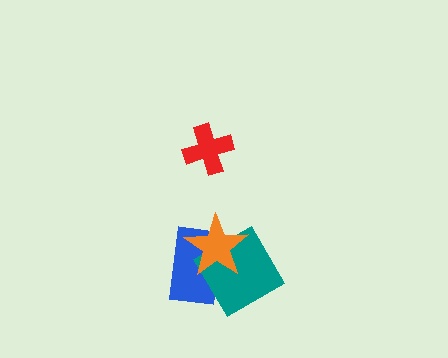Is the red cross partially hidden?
No, no other shape covers it.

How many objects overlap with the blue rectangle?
2 objects overlap with the blue rectangle.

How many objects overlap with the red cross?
0 objects overlap with the red cross.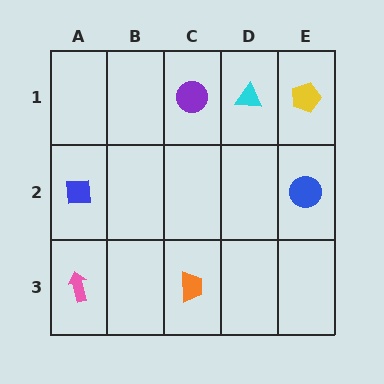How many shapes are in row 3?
2 shapes.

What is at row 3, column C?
An orange trapezoid.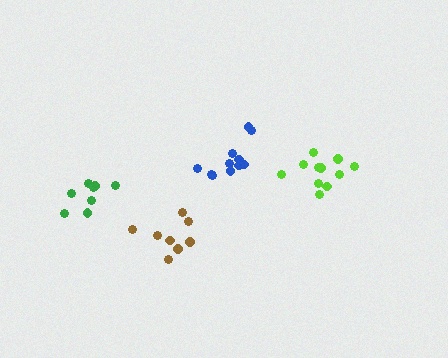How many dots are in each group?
Group 1: 11 dots, Group 2: 8 dots, Group 3: 8 dots, Group 4: 11 dots (38 total).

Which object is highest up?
The blue cluster is topmost.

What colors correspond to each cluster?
The clusters are colored: lime, brown, green, blue.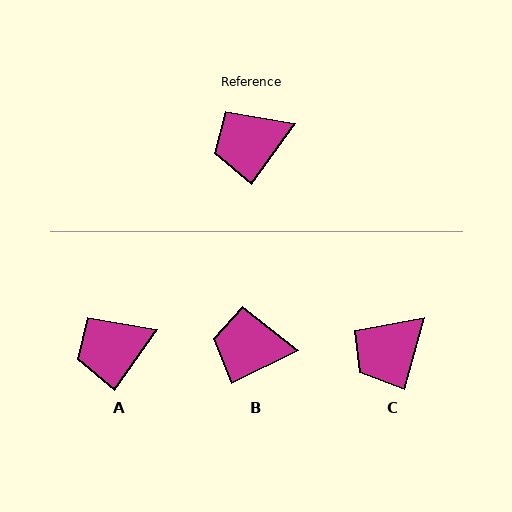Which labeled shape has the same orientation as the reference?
A.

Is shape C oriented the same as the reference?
No, it is off by about 20 degrees.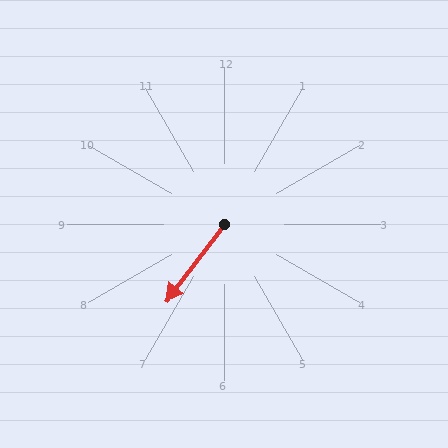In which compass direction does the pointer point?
Southwest.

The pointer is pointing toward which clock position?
Roughly 7 o'clock.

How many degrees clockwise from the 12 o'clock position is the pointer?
Approximately 217 degrees.